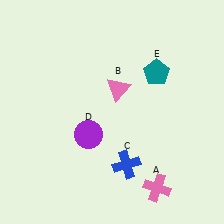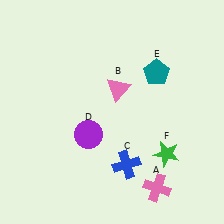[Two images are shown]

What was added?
A green star (F) was added in Image 2.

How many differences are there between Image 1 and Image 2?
There is 1 difference between the two images.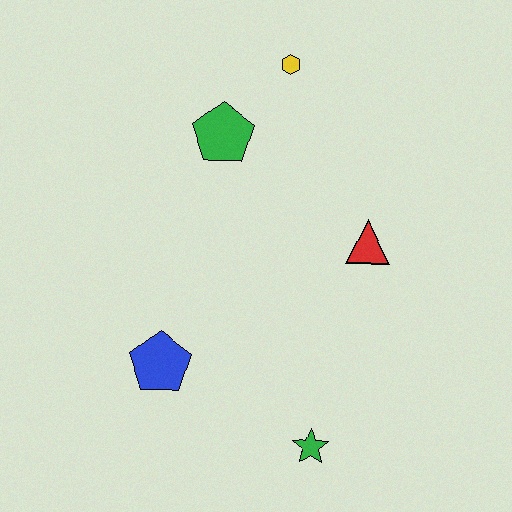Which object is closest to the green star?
The blue pentagon is closest to the green star.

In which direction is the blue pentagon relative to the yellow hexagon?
The blue pentagon is below the yellow hexagon.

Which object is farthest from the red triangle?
The blue pentagon is farthest from the red triangle.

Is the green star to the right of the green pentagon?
Yes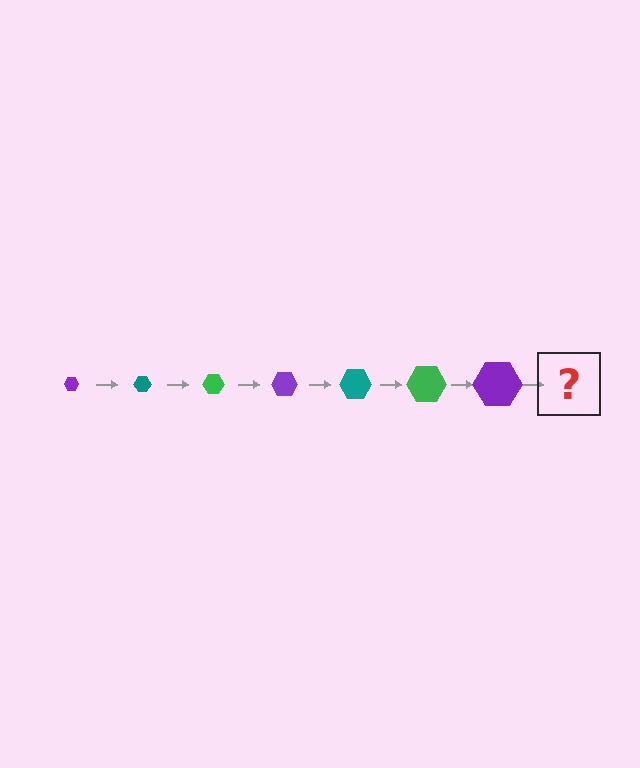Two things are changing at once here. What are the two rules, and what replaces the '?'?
The two rules are that the hexagon grows larger each step and the color cycles through purple, teal, and green. The '?' should be a teal hexagon, larger than the previous one.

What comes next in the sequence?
The next element should be a teal hexagon, larger than the previous one.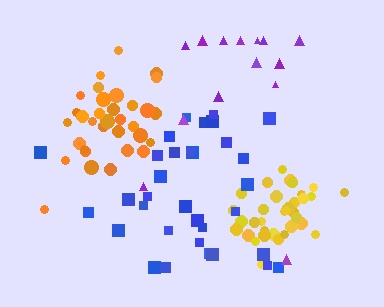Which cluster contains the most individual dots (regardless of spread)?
Yellow (34).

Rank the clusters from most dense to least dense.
yellow, orange, blue, purple.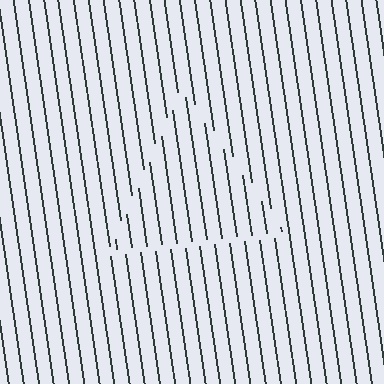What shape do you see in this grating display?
An illusory triangle. The interior of the shape contains the same grating, shifted by half a period — the contour is defined by the phase discontinuity where line-ends from the inner and outer gratings abut.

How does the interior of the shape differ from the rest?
The interior of the shape contains the same grating, shifted by half a period — the contour is defined by the phase discontinuity where line-ends from the inner and outer gratings abut.